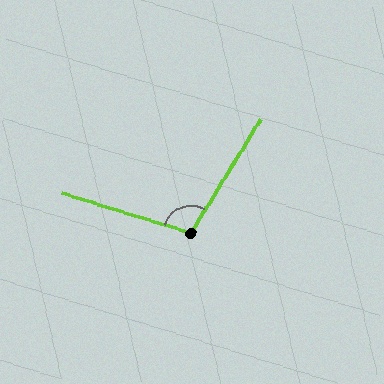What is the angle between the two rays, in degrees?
Approximately 104 degrees.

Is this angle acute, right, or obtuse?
It is obtuse.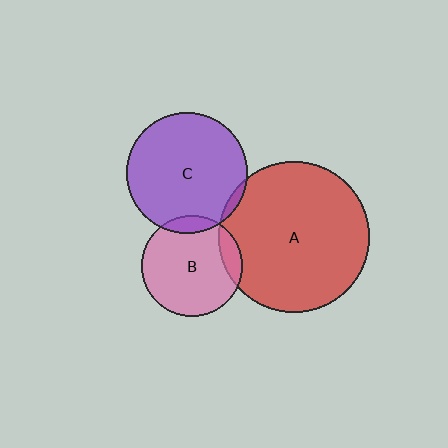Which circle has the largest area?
Circle A (red).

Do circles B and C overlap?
Yes.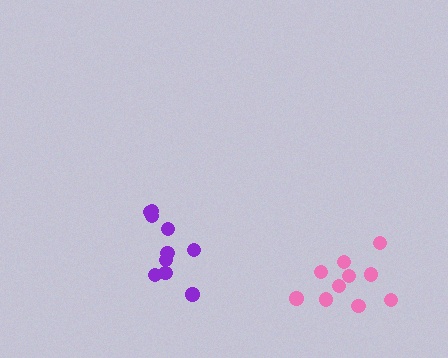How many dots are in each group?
Group 1: 10 dots, Group 2: 10 dots (20 total).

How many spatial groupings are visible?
There are 2 spatial groupings.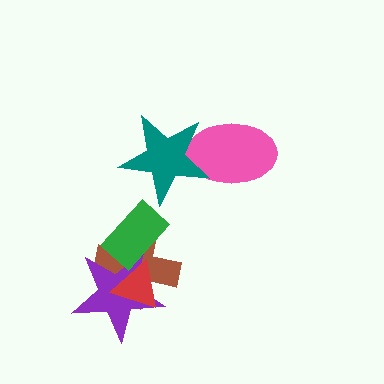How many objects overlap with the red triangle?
3 objects overlap with the red triangle.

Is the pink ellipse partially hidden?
Yes, it is partially covered by another shape.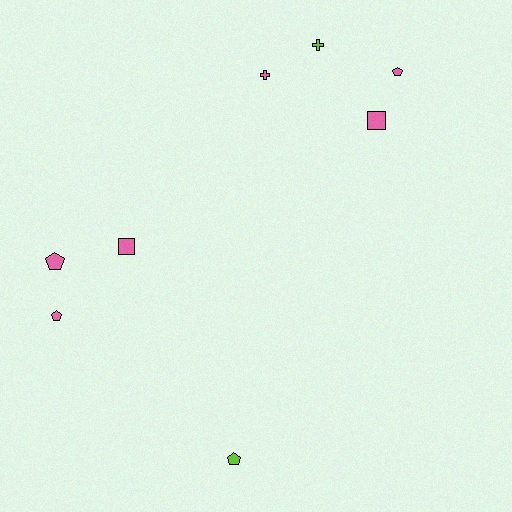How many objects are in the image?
There are 8 objects.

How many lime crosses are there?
There is 1 lime cross.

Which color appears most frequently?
Pink, with 6 objects.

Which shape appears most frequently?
Pentagon, with 4 objects.